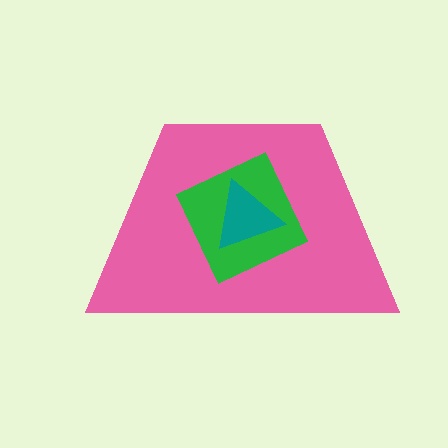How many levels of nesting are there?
3.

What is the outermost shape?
The pink trapezoid.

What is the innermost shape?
The teal triangle.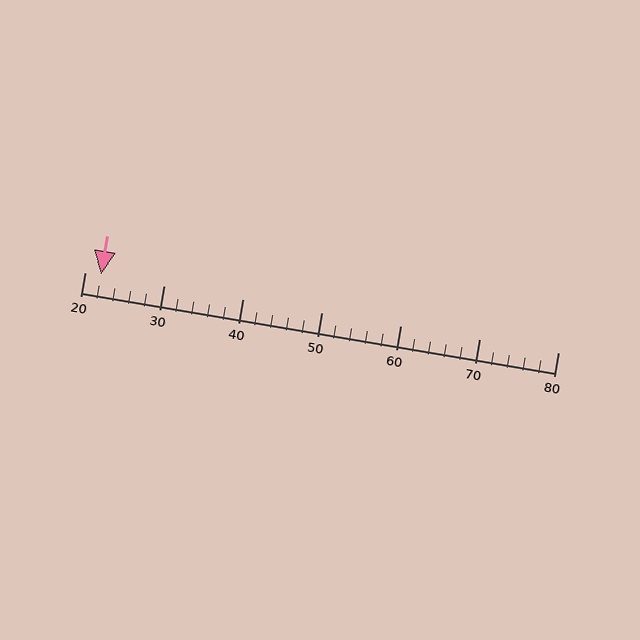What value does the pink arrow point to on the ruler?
The pink arrow points to approximately 22.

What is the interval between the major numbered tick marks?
The major tick marks are spaced 10 units apart.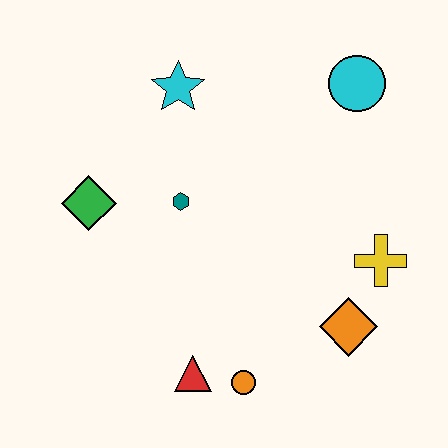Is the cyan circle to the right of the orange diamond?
Yes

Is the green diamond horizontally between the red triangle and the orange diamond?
No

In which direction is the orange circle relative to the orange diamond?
The orange circle is to the left of the orange diamond.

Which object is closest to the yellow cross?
The orange diamond is closest to the yellow cross.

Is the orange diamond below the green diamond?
Yes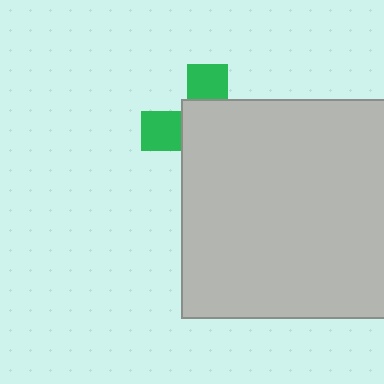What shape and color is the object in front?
The object in front is a light gray rectangle.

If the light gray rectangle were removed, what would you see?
You would see the complete green cross.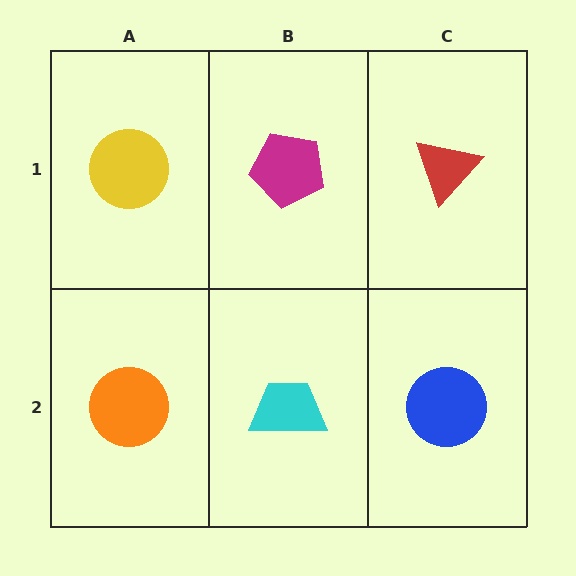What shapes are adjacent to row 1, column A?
An orange circle (row 2, column A), a magenta pentagon (row 1, column B).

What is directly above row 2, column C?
A red triangle.